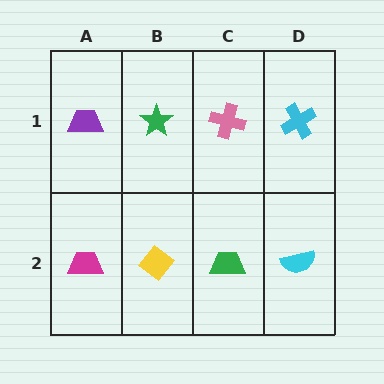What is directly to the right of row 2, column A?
A yellow diamond.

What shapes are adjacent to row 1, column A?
A magenta trapezoid (row 2, column A), a green star (row 1, column B).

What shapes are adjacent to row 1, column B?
A yellow diamond (row 2, column B), a purple trapezoid (row 1, column A), a pink cross (row 1, column C).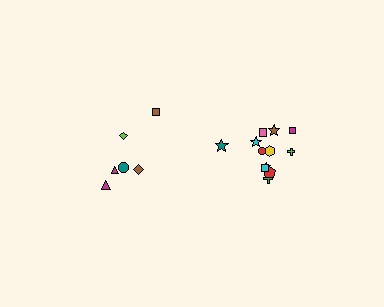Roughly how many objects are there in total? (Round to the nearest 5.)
Roughly 20 objects in total.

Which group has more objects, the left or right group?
The right group.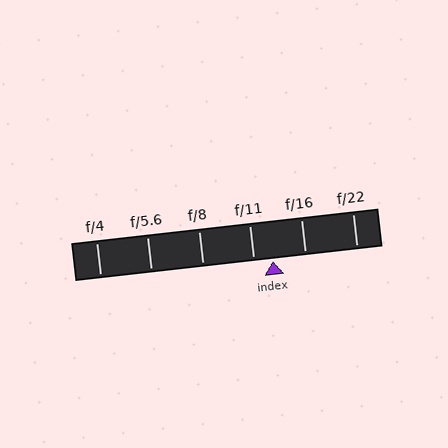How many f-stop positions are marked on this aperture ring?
There are 6 f-stop positions marked.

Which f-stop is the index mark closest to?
The index mark is closest to f/11.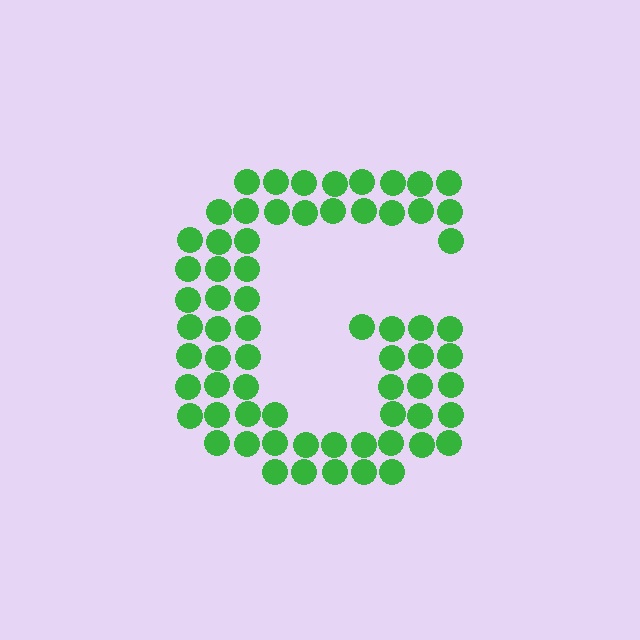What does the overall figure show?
The overall figure shows the letter G.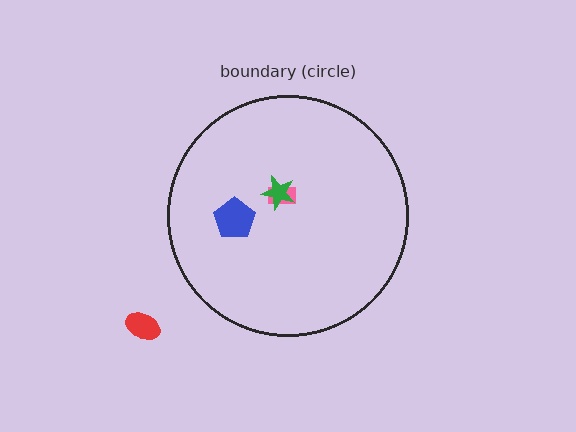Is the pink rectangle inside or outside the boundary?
Inside.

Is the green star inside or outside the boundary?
Inside.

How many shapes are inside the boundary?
3 inside, 1 outside.